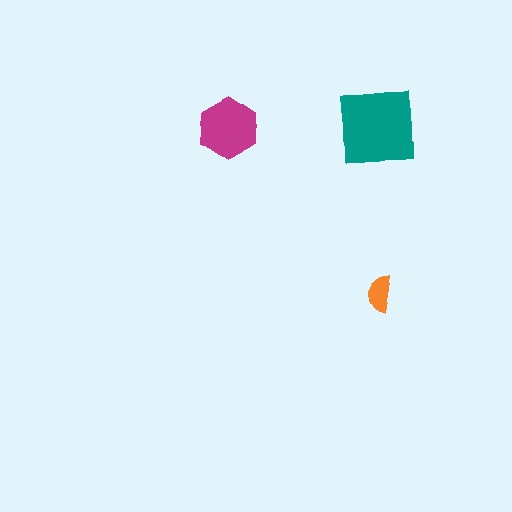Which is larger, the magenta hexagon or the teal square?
The teal square.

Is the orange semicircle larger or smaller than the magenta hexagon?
Smaller.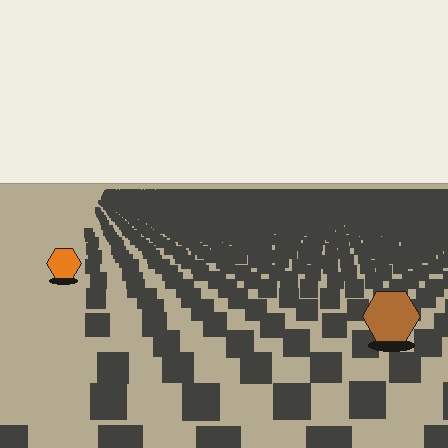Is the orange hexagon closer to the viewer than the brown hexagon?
No. The brown hexagon is closer — you can tell from the texture gradient: the ground texture is coarser near it.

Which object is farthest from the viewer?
The orange hexagon is farthest from the viewer. It appears smaller and the ground texture around it is denser.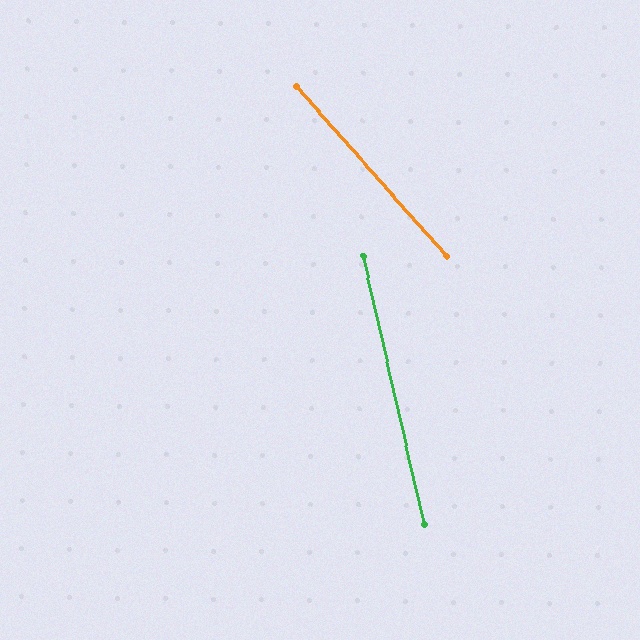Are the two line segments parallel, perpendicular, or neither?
Neither parallel nor perpendicular — they differ by about 29°.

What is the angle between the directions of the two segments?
Approximately 29 degrees.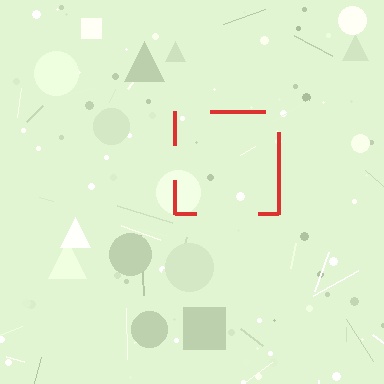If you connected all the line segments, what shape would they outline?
They would outline a square.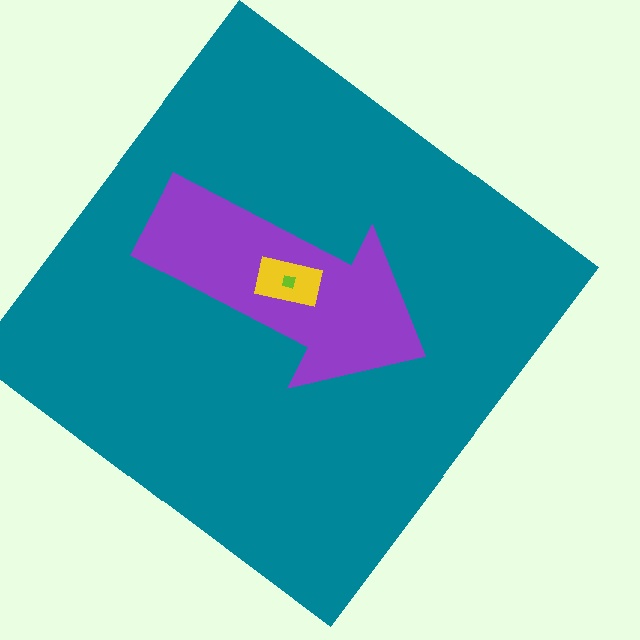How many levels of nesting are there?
4.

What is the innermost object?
The lime square.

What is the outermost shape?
The teal diamond.